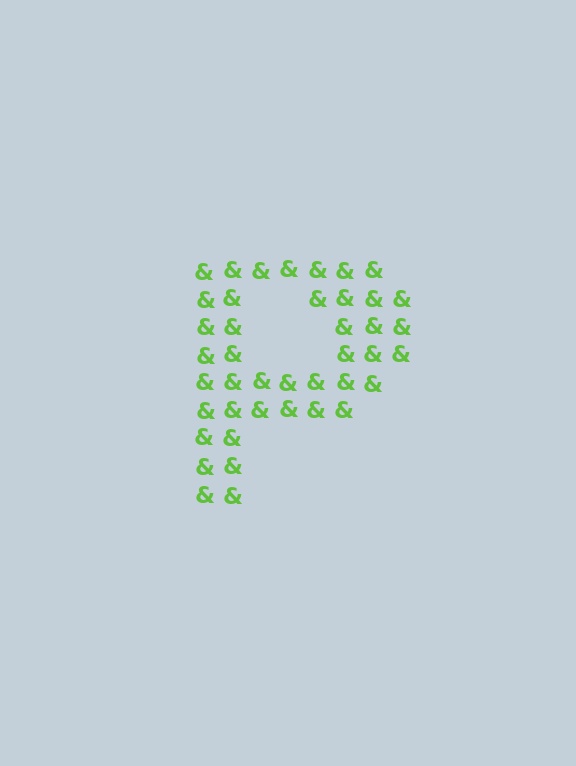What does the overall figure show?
The overall figure shows the letter P.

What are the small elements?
The small elements are ampersands.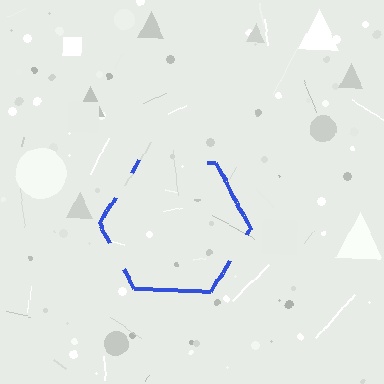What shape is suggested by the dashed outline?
The dashed outline suggests a hexagon.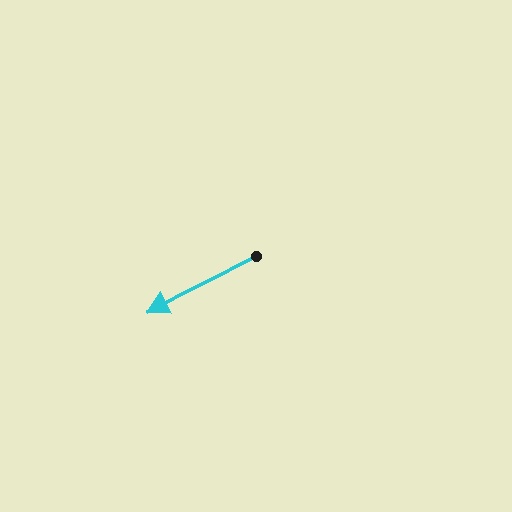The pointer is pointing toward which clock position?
Roughly 8 o'clock.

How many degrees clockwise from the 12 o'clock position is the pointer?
Approximately 243 degrees.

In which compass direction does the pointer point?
Southwest.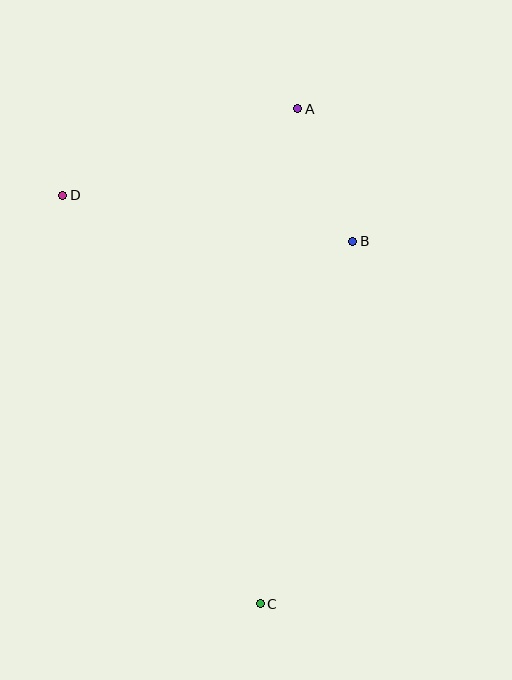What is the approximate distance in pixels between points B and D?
The distance between B and D is approximately 293 pixels.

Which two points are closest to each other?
Points A and B are closest to each other.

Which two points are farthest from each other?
Points A and C are farthest from each other.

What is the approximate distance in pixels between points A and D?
The distance between A and D is approximately 250 pixels.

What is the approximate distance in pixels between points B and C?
The distance between B and C is approximately 374 pixels.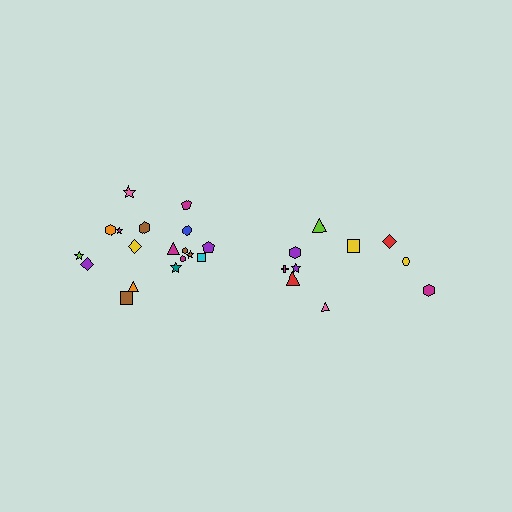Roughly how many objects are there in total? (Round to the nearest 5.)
Roughly 30 objects in total.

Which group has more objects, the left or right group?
The left group.